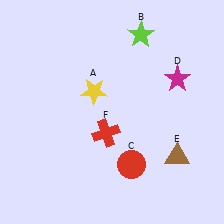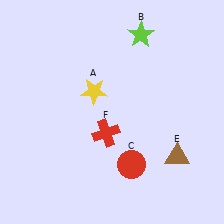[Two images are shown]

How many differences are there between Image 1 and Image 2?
There is 1 difference between the two images.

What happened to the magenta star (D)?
The magenta star (D) was removed in Image 2. It was in the top-right area of Image 1.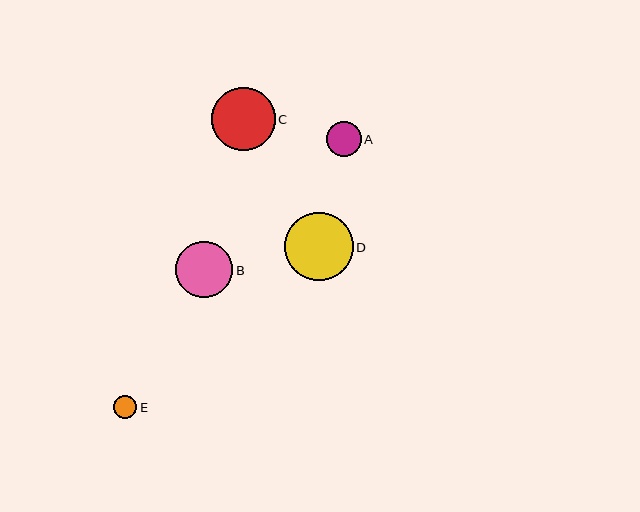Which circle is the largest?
Circle D is the largest with a size of approximately 69 pixels.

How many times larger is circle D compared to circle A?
Circle D is approximately 2.0 times the size of circle A.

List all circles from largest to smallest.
From largest to smallest: D, C, B, A, E.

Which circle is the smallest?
Circle E is the smallest with a size of approximately 23 pixels.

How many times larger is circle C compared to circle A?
Circle C is approximately 1.8 times the size of circle A.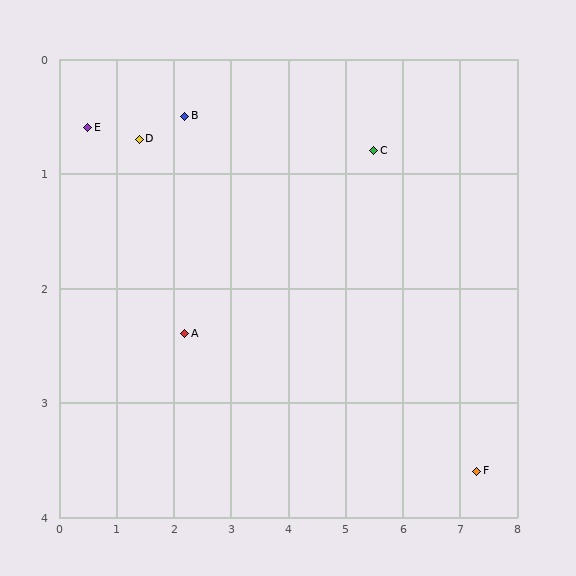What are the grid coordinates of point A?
Point A is at approximately (2.2, 2.4).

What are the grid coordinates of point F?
Point F is at approximately (7.3, 3.6).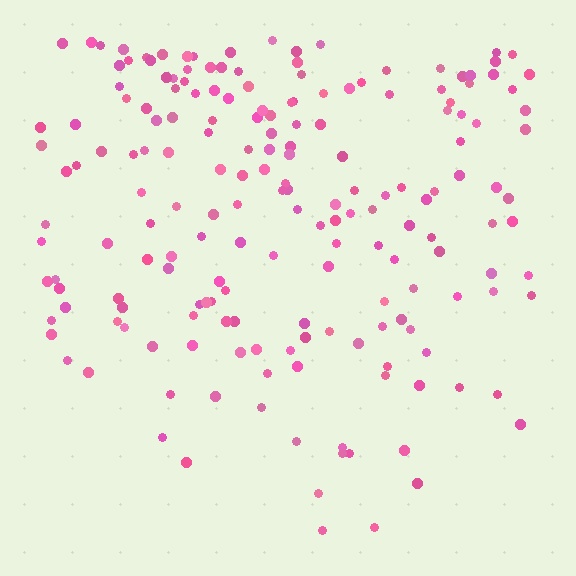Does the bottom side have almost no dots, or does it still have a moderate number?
Still a moderate number, just noticeably fewer than the top.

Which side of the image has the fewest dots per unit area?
The bottom.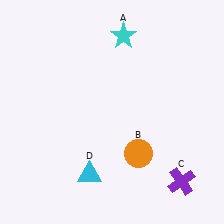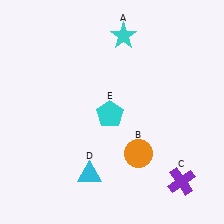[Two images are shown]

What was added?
A cyan pentagon (E) was added in Image 2.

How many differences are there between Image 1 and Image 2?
There is 1 difference between the two images.